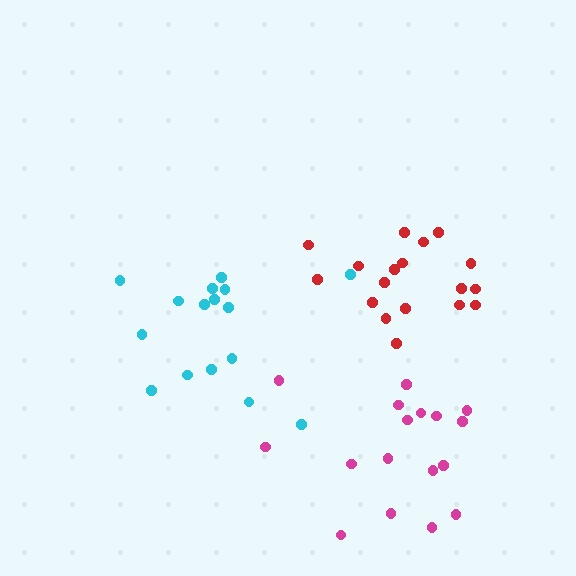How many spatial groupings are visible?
There are 3 spatial groupings.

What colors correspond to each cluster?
The clusters are colored: cyan, magenta, red.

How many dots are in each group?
Group 1: 16 dots, Group 2: 17 dots, Group 3: 18 dots (51 total).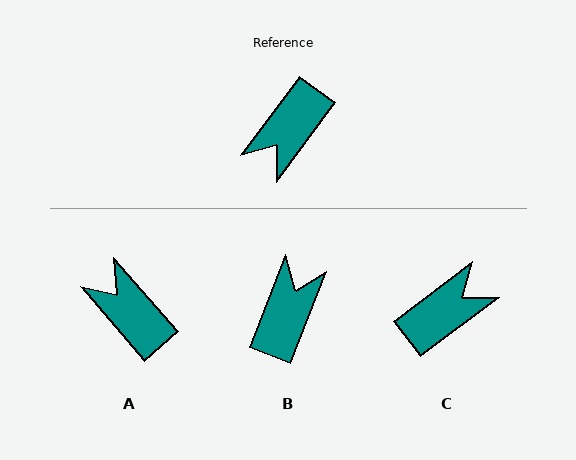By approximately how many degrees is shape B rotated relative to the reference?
Approximately 165 degrees clockwise.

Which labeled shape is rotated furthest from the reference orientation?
B, about 165 degrees away.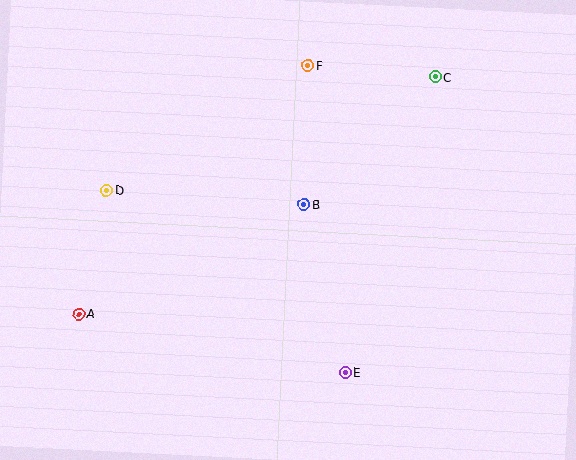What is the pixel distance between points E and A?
The distance between E and A is 273 pixels.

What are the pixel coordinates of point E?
Point E is at (345, 372).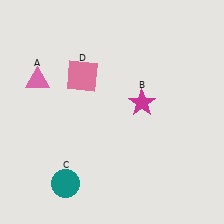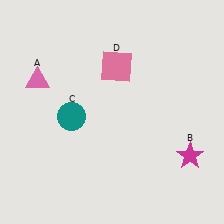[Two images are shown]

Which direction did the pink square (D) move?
The pink square (D) moved right.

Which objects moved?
The objects that moved are: the magenta star (B), the teal circle (C), the pink square (D).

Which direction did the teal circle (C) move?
The teal circle (C) moved up.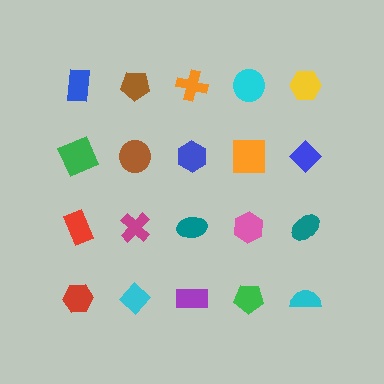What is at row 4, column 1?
A red hexagon.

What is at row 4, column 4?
A green pentagon.